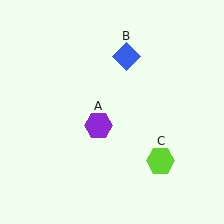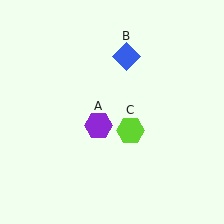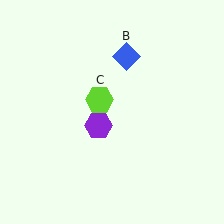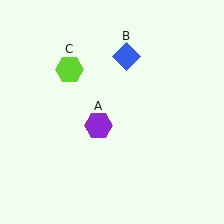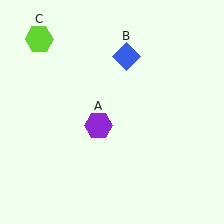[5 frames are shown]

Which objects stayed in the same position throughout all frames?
Purple hexagon (object A) and blue diamond (object B) remained stationary.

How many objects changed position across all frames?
1 object changed position: lime hexagon (object C).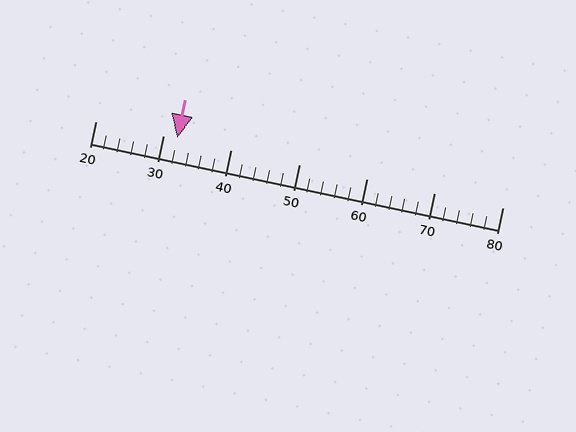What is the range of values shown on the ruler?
The ruler shows values from 20 to 80.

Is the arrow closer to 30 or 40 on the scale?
The arrow is closer to 30.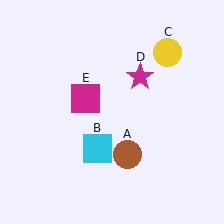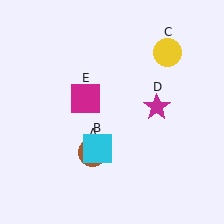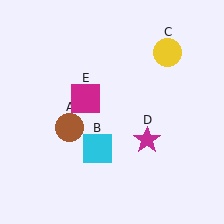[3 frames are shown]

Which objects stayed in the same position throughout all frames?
Cyan square (object B) and yellow circle (object C) and magenta square (object E) remained stationary.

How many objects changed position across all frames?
2 objects changed position: brown circle (object A), magenta star (object D).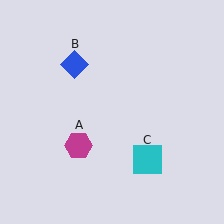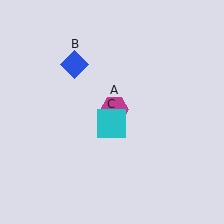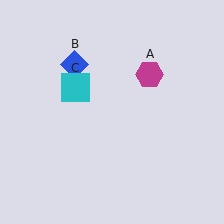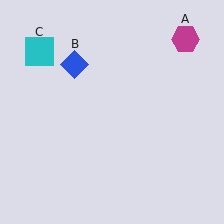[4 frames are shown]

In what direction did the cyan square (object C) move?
The cyan square (object C) moved up and to the left.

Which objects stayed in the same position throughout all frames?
Blue diamond (object B) remained stationary.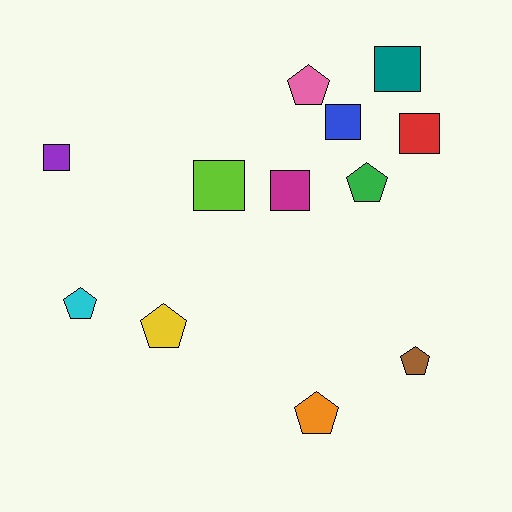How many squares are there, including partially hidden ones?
There are 6 squares.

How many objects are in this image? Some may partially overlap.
There are 12 objects.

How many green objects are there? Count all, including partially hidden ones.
There is 1 green object.